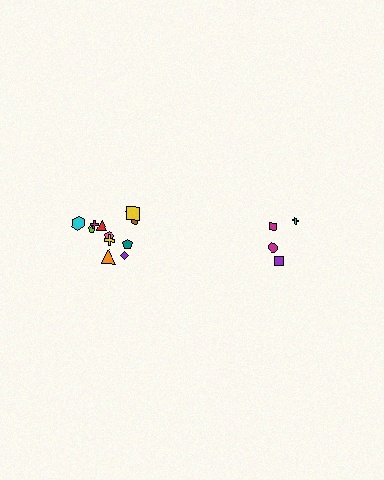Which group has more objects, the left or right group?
The left group.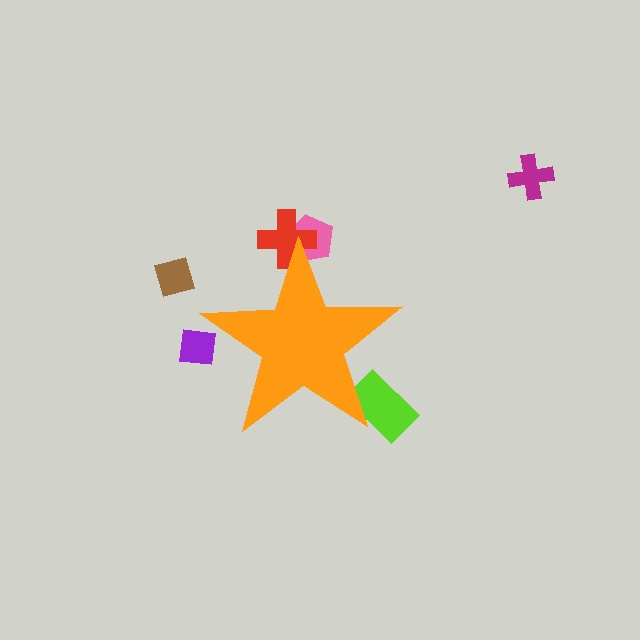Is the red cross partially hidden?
Yes, the red cross is partially hidden behind the orange star.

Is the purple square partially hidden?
Yes, the purple square is partially hidden behind the orange star.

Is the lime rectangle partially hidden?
Yes, the lime rectangle is partially hidden behind the orange star.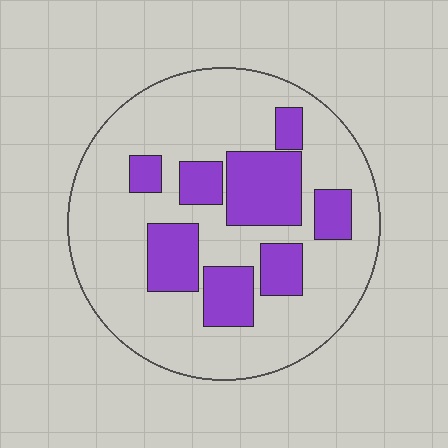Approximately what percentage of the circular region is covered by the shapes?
Approximately 25%.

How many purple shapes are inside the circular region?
8.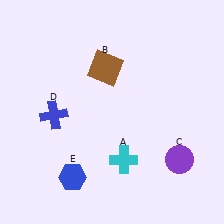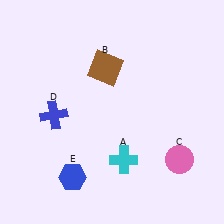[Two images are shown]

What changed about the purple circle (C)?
In Image 1, C is purple. In Image 2, it changed to pink.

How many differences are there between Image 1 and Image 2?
There is 1 difference between the two images.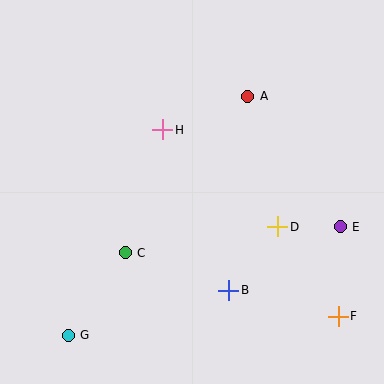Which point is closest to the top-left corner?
Point H is closest to the top-left corner.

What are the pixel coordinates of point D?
Point D is at (278, 227).